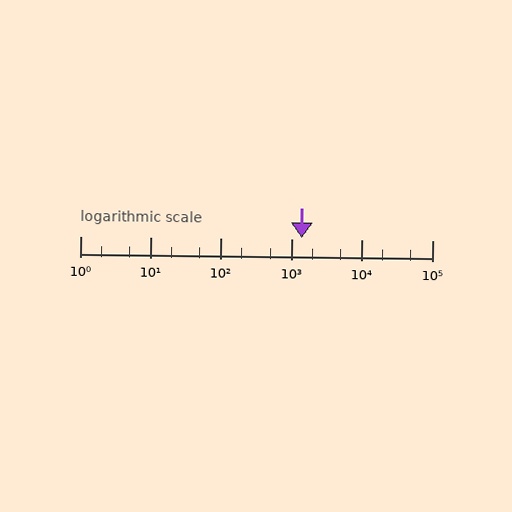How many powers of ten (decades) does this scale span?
The scale spans 5 decades, from 1 to 100000.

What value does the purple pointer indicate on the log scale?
The pointer indicates approximately 1400.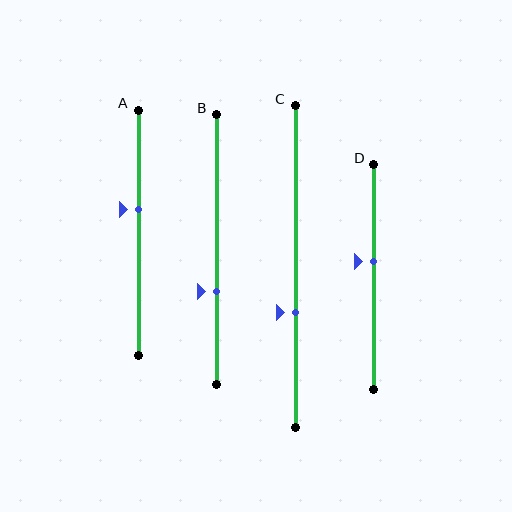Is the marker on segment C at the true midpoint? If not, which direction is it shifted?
No, the marker on segment C is shifted downward by about 14% of the segment length.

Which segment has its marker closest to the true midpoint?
Segment D has its marker closest to the true midpoint.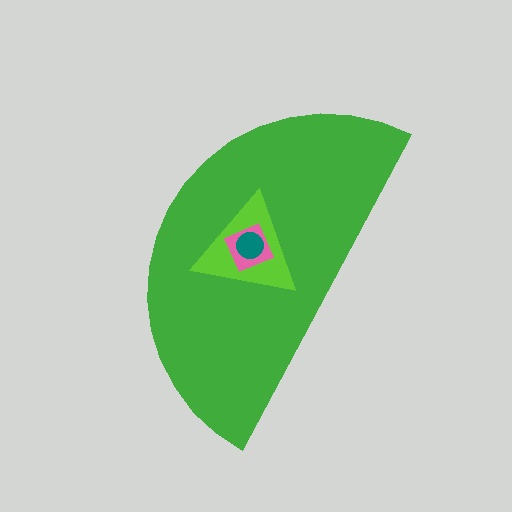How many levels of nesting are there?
4.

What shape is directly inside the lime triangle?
The pink square.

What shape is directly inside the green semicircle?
The lime triangle.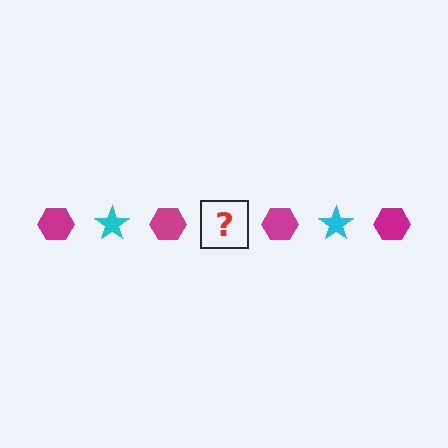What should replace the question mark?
The question mark should be replaced with a cyan star.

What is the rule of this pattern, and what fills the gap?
The rule is that the pattern alternates between magenta hexagon and cyan star. The gap should be filled with a cyan star.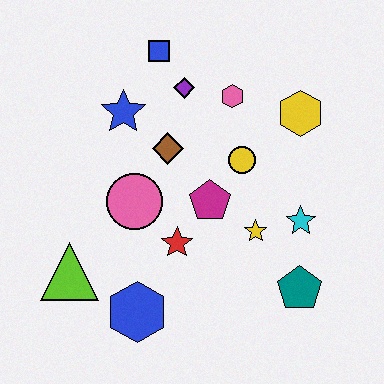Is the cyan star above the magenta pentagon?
No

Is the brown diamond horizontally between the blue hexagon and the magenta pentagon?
Yes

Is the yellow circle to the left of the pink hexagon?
No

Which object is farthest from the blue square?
The teal pentagon is farthest from the blue square.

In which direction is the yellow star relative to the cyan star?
The yellow star is to the left of the cyan star.